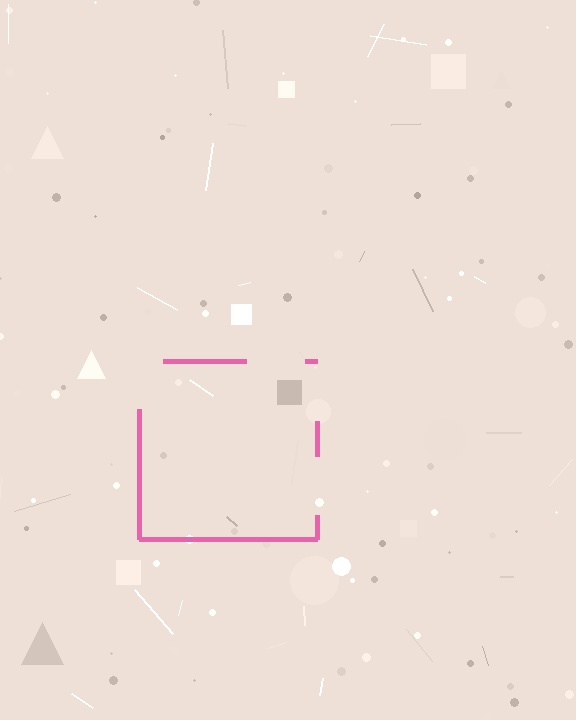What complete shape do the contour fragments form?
The contour fragments form a square.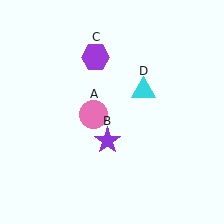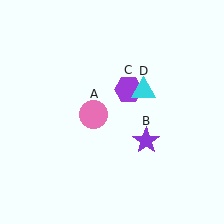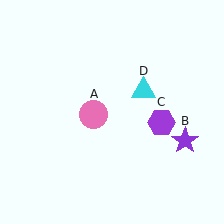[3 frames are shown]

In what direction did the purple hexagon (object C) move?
The purple hexagon (object C) moved down and to the right.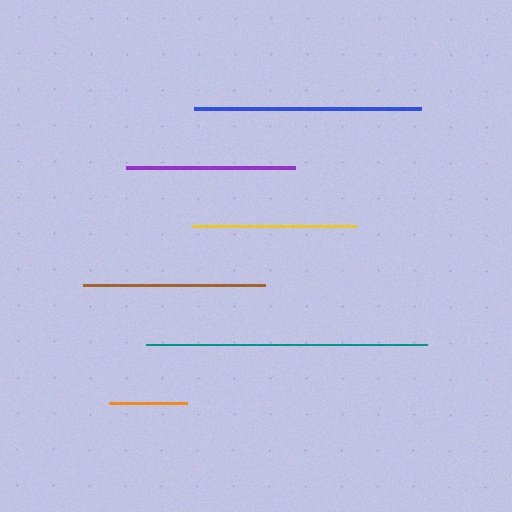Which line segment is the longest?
The teal line is the longest at approximately 282 pixels.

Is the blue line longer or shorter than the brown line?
The blue line is longer than the brown line.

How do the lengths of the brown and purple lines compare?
The brown and purple lines are approximately the same length.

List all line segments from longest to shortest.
From longest to shortest: teal, blue, brown, purple, yellow, orange.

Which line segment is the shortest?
The orange line is the shortest at approximately 77 pixels.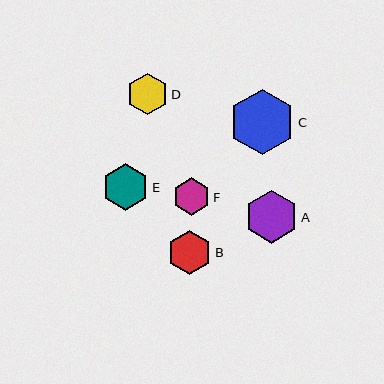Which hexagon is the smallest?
Hexagon F is the smallest with a size of approximately 37 pixels.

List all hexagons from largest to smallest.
From largest to smallest: C, A, E, B, D, F.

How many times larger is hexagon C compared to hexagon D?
Hexagon C is approximately 1.6 times the size of hexagon D.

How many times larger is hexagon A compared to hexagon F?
Hexagon A is approximately 1.4 times the size of hexagon F.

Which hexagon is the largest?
Hexagon C is the largest with a size of approximately 66 pixels.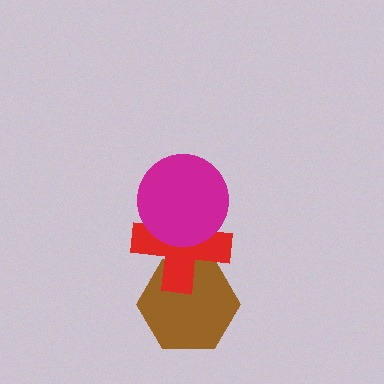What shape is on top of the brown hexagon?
The red cross is on top of the brown hexagon.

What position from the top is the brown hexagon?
The brown hexagon is 3rd from the top.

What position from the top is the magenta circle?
The magenta circle is 1st from the top.